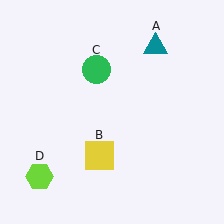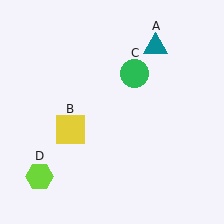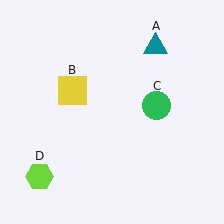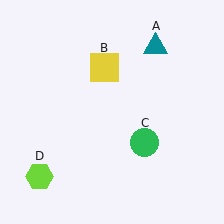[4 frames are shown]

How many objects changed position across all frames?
2 objects changed position: yellow square (object B), green circle (object C).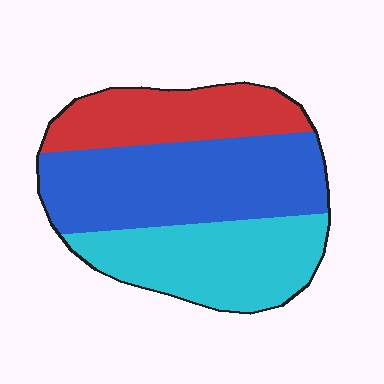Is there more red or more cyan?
Cyan.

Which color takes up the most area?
Blue, at roughly 45%.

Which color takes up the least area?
Red, at roughly 25%.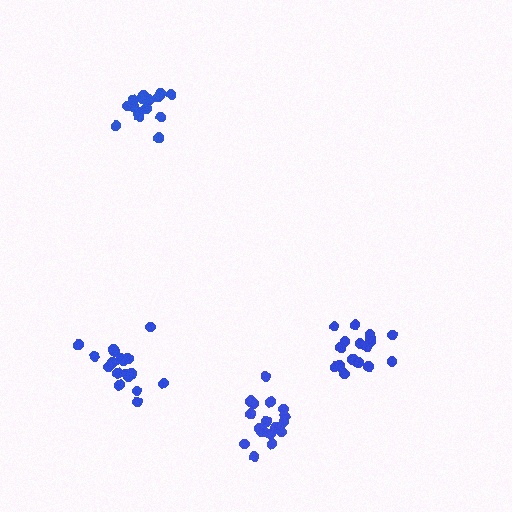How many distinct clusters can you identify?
There are 4 distinct clusters.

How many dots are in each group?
Group 1: 17 dots, Group 2: 19 dots, Group 3: 19 dots, Group 4: 16 dots (71 total).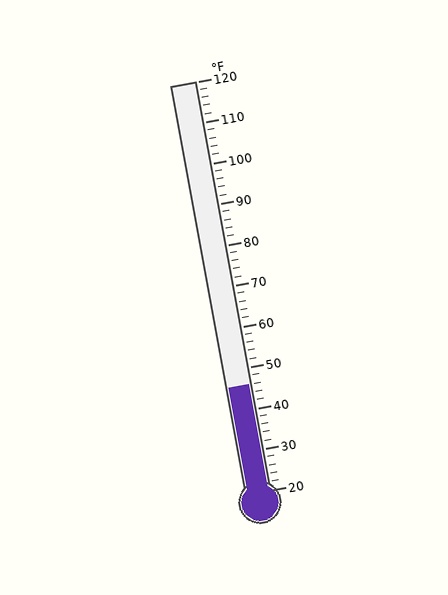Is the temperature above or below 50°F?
The temperature is below 50°F.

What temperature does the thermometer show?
The thermometer shows approximately 46°F.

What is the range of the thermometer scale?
The thermometer scale ranges from 20°F to 120°F.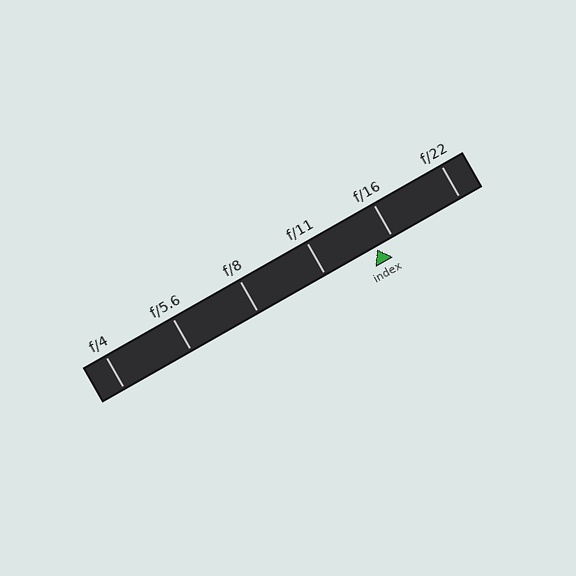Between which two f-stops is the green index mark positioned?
The index mark is between f/11 and f/16.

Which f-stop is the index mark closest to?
The index mark is closest to f/16.